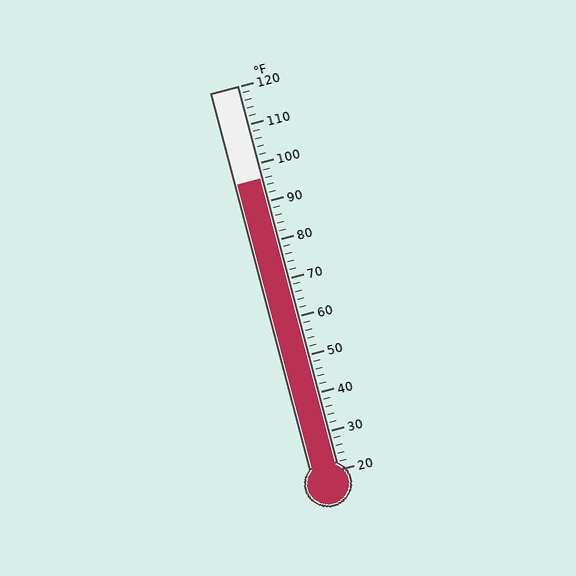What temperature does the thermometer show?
The thermometer shows approximately 96°F.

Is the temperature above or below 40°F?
The temperature is above 40°F.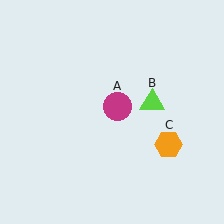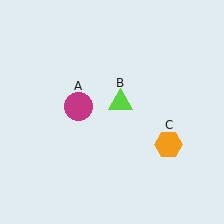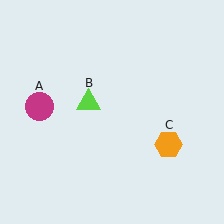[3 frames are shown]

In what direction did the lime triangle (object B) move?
The lime triangle (object B) moved left.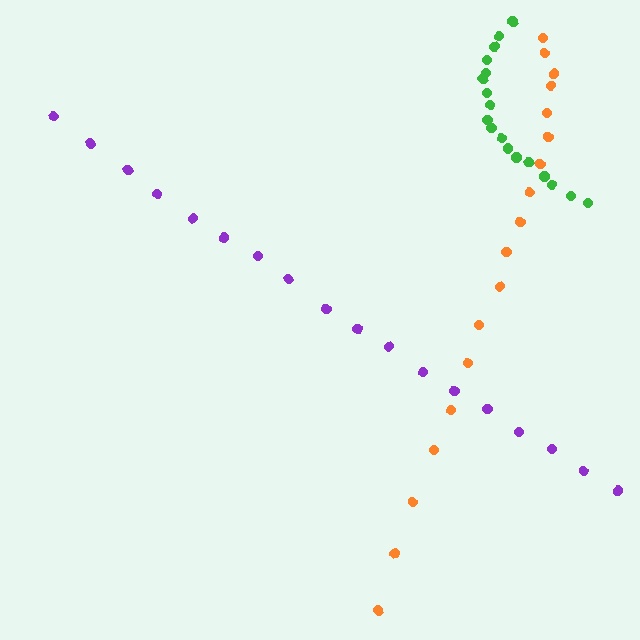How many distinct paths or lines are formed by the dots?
There are 3 distinct paths.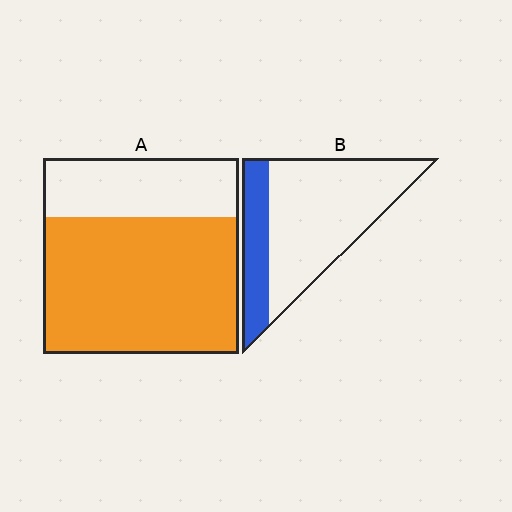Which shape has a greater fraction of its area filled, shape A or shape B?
Shape A.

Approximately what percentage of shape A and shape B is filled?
A is approximately 70% and B is approximately 25%.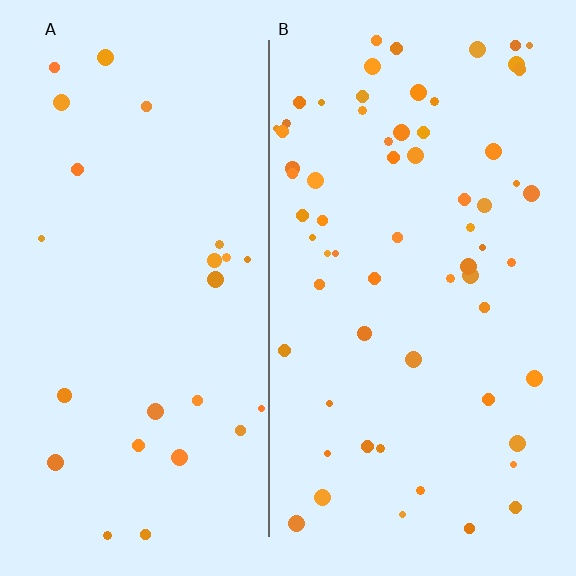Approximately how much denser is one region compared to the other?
Approximately 2.5× — region B over region A.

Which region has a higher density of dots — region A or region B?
B (the right).